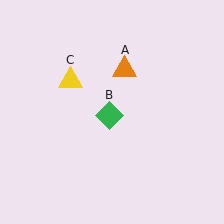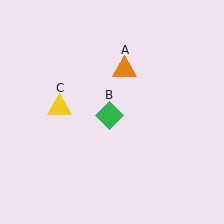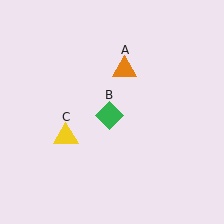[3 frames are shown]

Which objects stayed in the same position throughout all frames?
Orange triangle (object A) and green diamond (object B) remained stationary.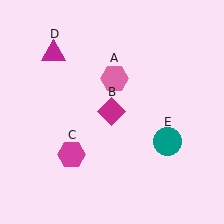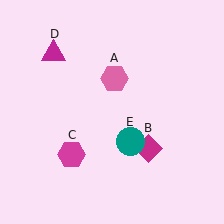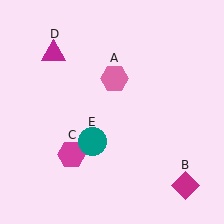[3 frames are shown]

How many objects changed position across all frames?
2 objects changed position: magenta diamond (object B), teal circle (object E).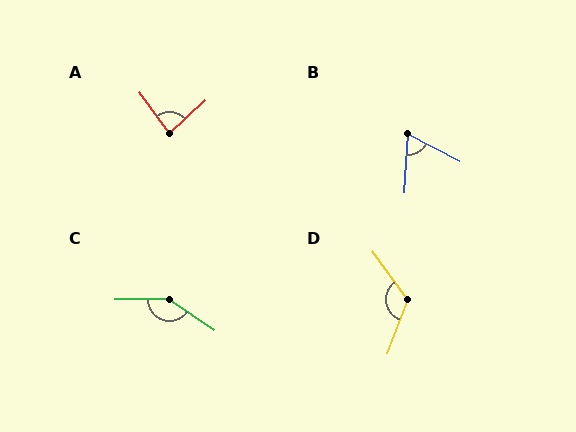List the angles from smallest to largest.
B (65°), A (84°), D (123°), C (145°).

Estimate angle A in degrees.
Approximately 84 degrees.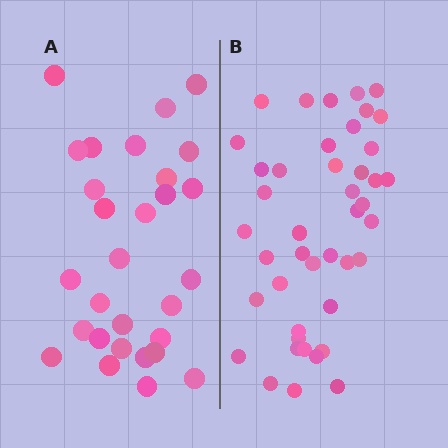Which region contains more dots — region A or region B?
Region B (the right region) has more dots.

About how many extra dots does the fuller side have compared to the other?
Region B has approximately 15 more dots than region A.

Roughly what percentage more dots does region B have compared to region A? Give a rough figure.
About 50% more.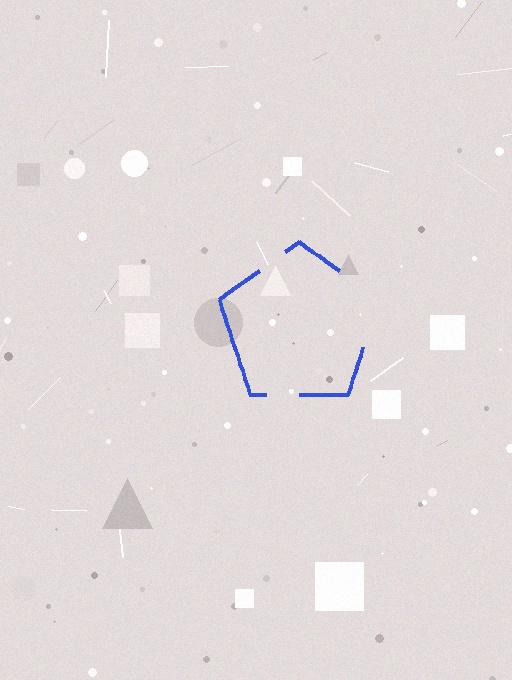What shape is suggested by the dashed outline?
The dashed outline suggests a pentagon.